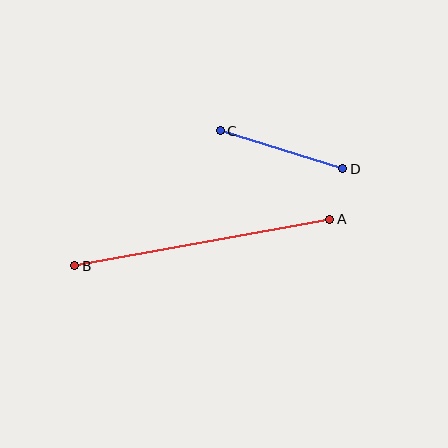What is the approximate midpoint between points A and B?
The midpoint is at approximately (202, 242) pixels.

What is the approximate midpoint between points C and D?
The midpoint is at approximately (282, 150) pixels.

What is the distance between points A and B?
The distance is approximately 259 pixels.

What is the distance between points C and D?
The distance is approximately 128 pixels.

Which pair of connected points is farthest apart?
Points A and B are farthest apart.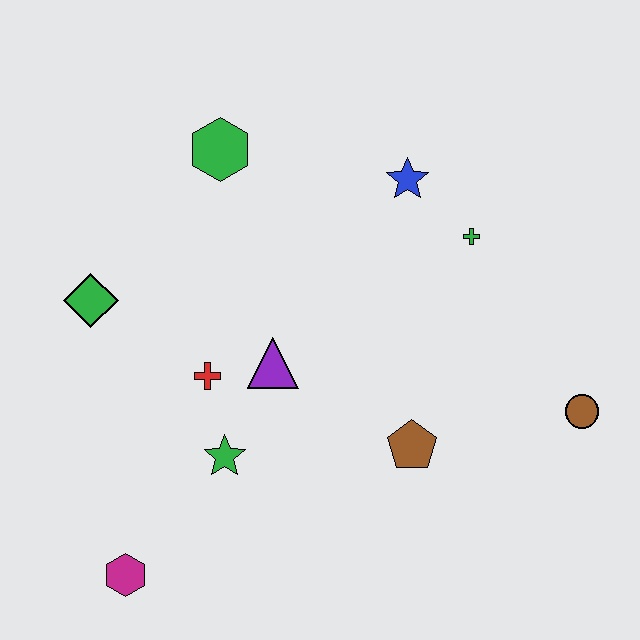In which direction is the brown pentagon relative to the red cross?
The brown pentagon is to the right of the red cross.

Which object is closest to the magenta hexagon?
The green star is closest to the magenta hexagon.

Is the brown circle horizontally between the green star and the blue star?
No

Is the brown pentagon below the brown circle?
Yes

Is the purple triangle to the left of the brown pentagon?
Yes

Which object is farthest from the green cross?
The magenta hexagon is farthest from the green cross.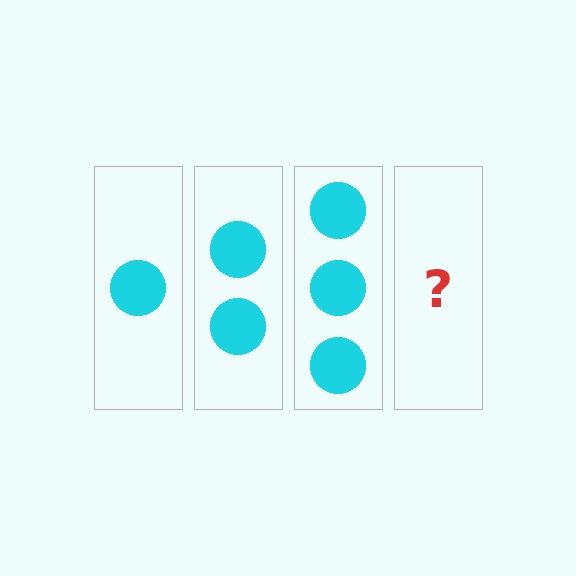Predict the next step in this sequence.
The next step is 4 circles.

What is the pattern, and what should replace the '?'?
The pattern is that each step adds one more circle. The '?' should be 4 circles.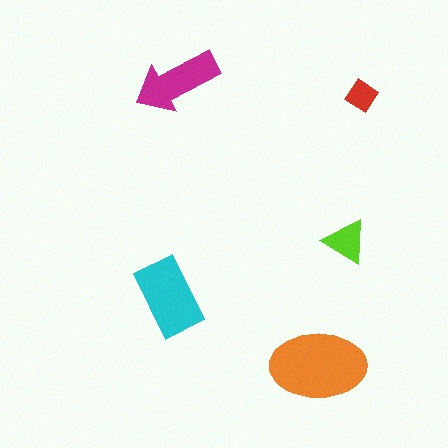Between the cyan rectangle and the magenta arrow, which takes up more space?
The cyan rectangle.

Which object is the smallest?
The red diamond.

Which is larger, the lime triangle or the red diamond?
The lime triangle.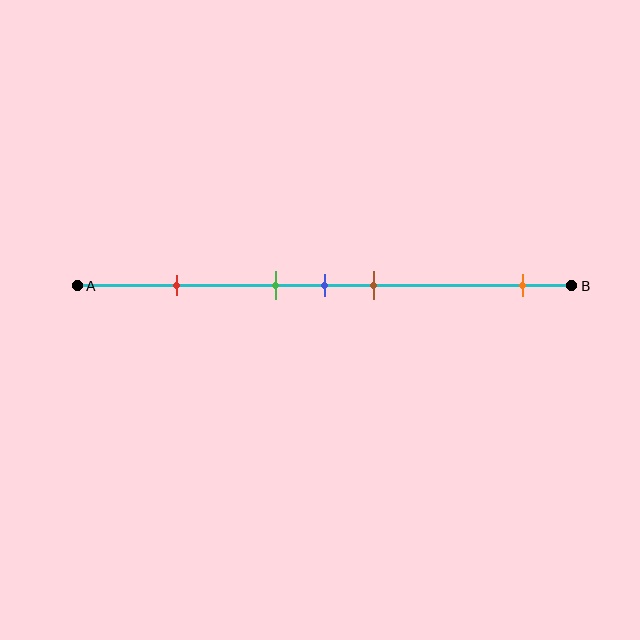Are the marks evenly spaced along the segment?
No, the marks are not evenly spaced.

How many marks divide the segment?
There are 5 marks dividing the segment.